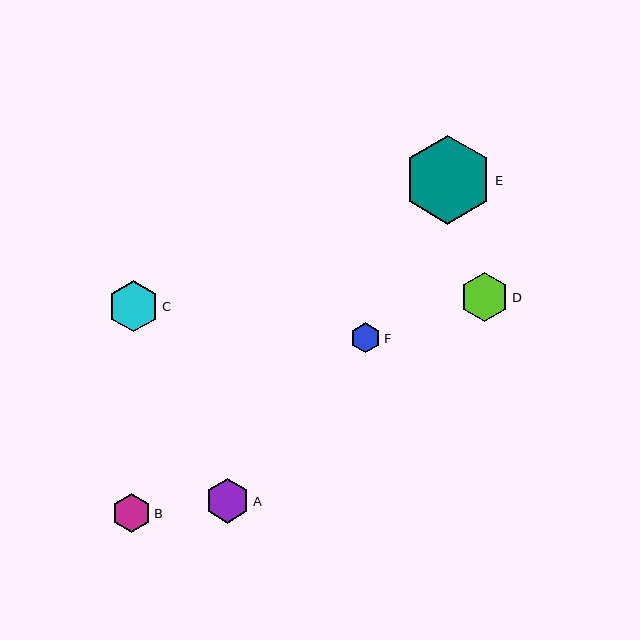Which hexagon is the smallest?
Hexagon F is the smallest with a size of approximately 30 pixels.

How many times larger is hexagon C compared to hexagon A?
Hexagon C is approximately 1.1 times the size of hexagon A.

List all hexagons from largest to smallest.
From largest to smallest: E, C, D, A, B, F.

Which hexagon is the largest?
Hexagon E is the largest with a size of approximately 89 pixels.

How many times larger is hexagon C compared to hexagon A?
Hexagon C is approximately 1.1 times the size of hexagon A.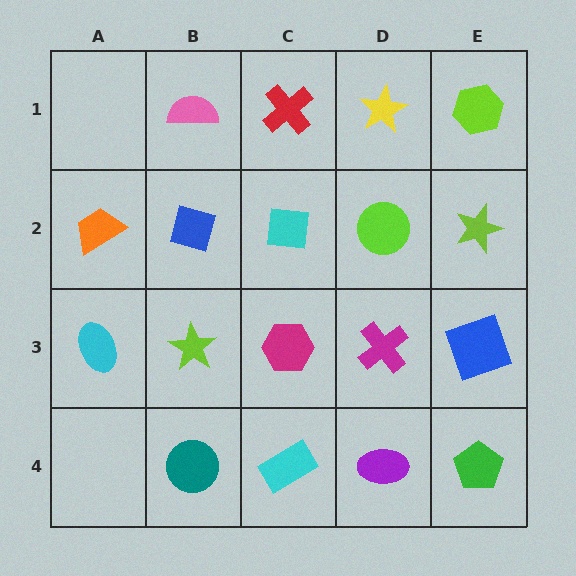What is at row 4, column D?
A purple ellipse.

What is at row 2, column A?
An orange trapezoid.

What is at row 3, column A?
A cyan ellipse.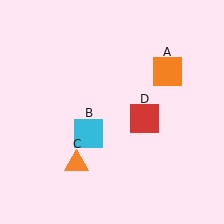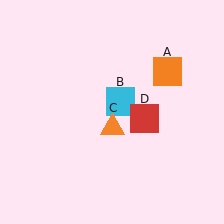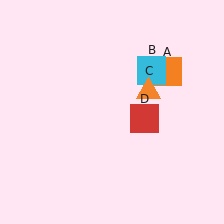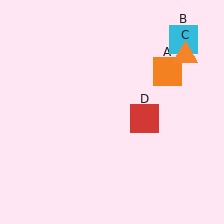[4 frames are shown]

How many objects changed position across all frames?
2 objects changed position: cyan square (object B), orange triangle (object C).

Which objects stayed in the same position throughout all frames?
Orange square (object A) and red square (object D) remained stationary.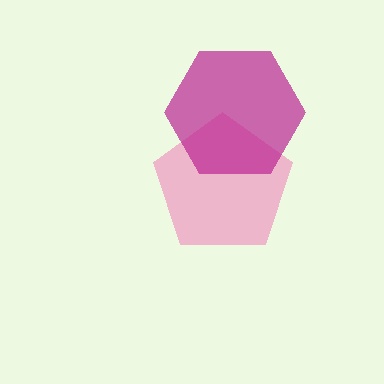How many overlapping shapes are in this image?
There are 2 overlapping shapes in the image.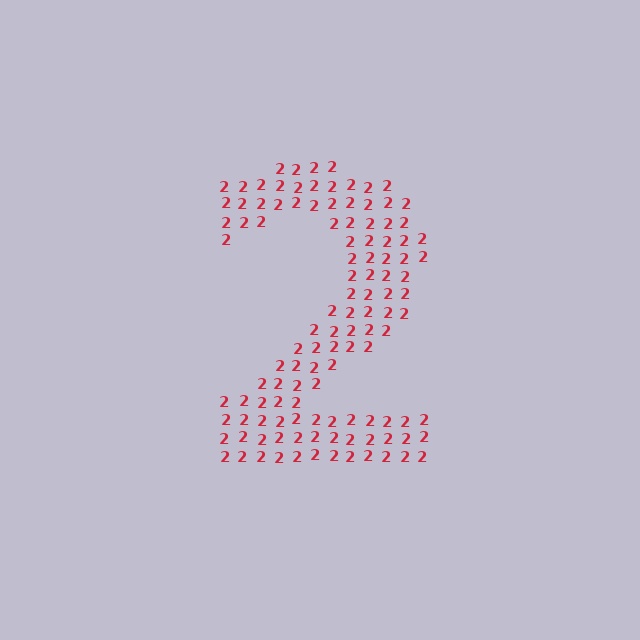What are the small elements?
The small elements are digit 2's.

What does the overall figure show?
The overall figure shows the digit 2.